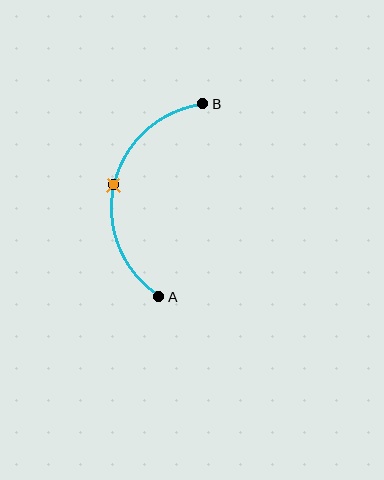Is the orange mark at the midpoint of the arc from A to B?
Yes. The orange mark lies on the arc at equal arc-length from both A and B — it is the arc midpoint.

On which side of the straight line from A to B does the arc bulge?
The arc bulges to the left of the straight line connecting A and B.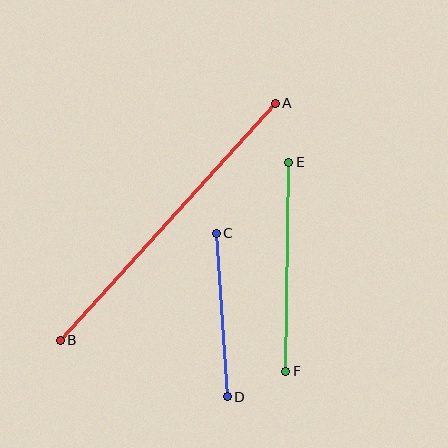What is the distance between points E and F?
The distance is approximately 209 pixels.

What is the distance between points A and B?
The distance is approximately 320 pixels.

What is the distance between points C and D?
The distance is approximately 164 pixels.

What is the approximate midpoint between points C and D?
The midpoint is at approximately (222, 315) pixels.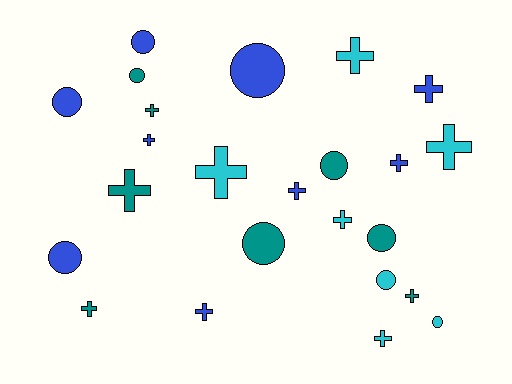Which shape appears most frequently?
Cross, with 14 objects.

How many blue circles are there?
There are 4 blue circles.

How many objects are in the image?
There are 24 objects.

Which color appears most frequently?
Blue, with 9 objects.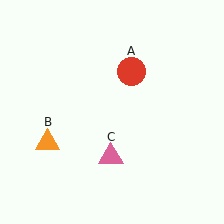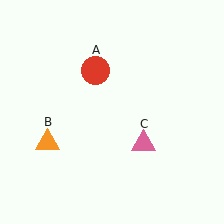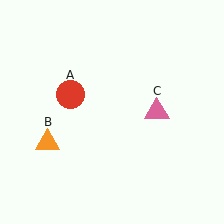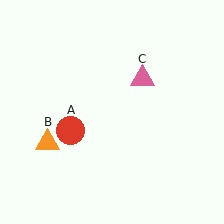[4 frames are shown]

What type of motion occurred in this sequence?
The red circle (object A), pink triangle (object C) rotated counterclockwise around the center of the scene.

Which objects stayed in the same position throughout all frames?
Orange triangle (object B) remained stationary.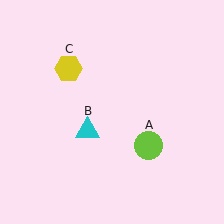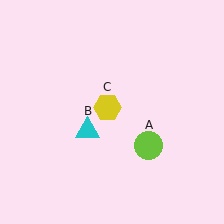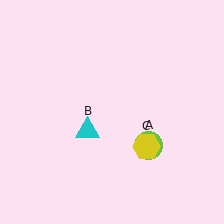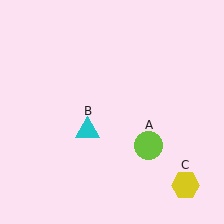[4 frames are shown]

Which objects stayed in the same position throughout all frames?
Lime circle (object A) and cyan triangle (object B) remained stationary.